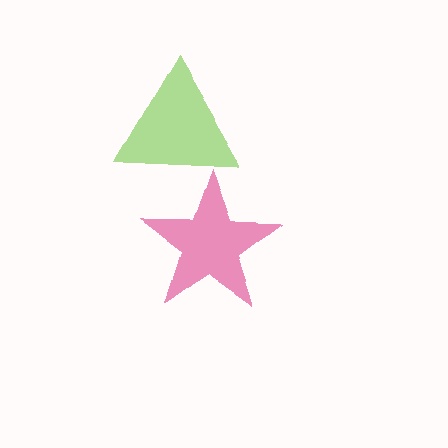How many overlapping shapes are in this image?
There are 2 overlapping shapes in the image.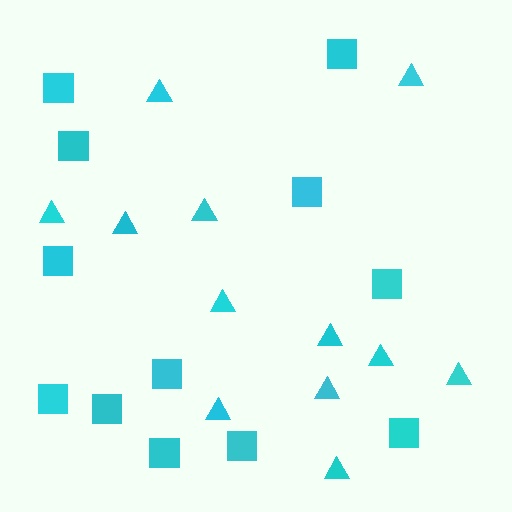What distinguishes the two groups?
There are 2 groups: one group of triangles (12) and one group of squares (12).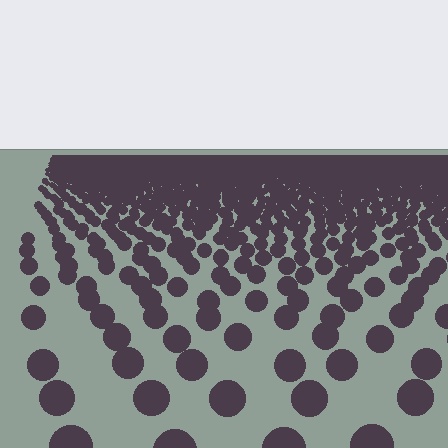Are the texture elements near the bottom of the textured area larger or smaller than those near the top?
Larger. Near the bottom, elements are closer to the viewer and appear at a bigger on-screen size.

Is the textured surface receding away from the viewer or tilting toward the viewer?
The surface is receding away from the viewer. Texture elements get smaller and denser toward the top.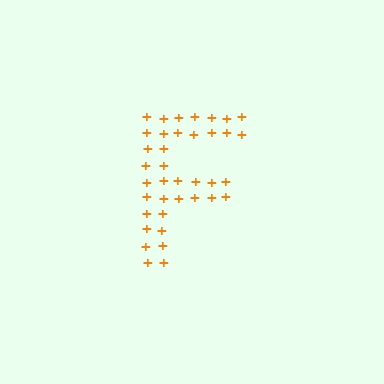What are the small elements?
The small elements are plus signs.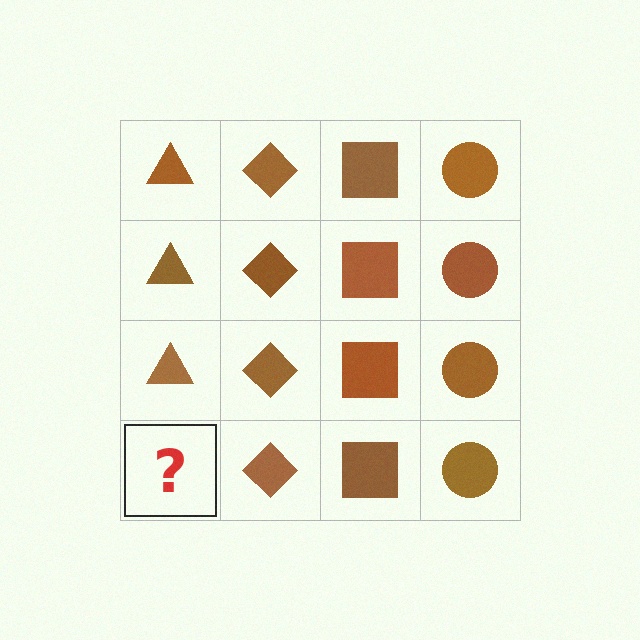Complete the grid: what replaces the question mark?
The question mark should be replaced with a brown triangle.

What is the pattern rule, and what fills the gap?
The rule is that each column has a consistent shape. The gap should be filled with a brown triangle.